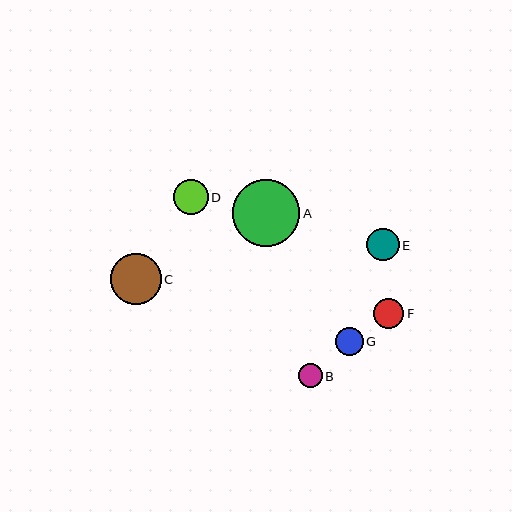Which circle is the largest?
Circle A is the largest with a size of approximately 67 pixels.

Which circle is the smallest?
Circle B is the smallest with a size of approximately 24 pixels.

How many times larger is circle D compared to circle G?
Circle D is approximately 1.3 times the size of circle G.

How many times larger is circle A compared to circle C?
Circle A is approximately 1.3 times the size of circle C.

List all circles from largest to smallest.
From largest to smallest: A, C, D, E, F, G, B.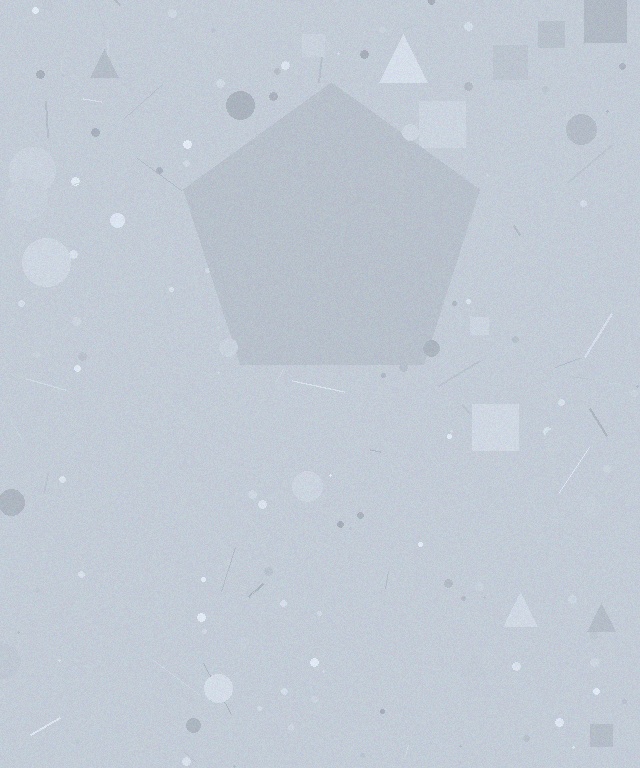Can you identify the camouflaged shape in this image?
The camouflaged shape is a pentagon.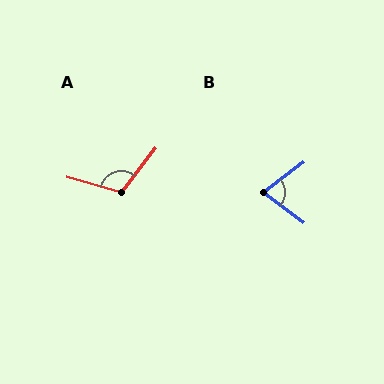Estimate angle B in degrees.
Approximately 74 degrees.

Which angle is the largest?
A, at approximately 111 degrees.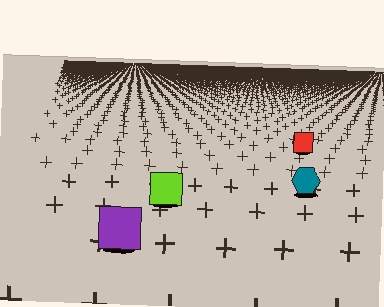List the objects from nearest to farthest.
From nearest to farthest: the purple square, the lime square, the teal hexagon, the red square.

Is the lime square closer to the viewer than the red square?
Yes. The lime square is closer — you can tell from the texture gradient: the ground texture is coarser near it.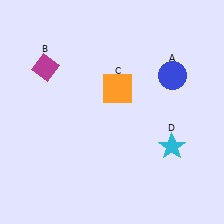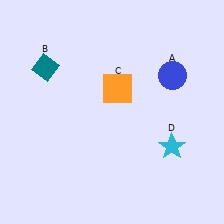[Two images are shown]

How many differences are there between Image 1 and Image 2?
There is 1 difference between the two images.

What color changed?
The diamond (B) changed from magenta in Image 1 to teal in Image 2.